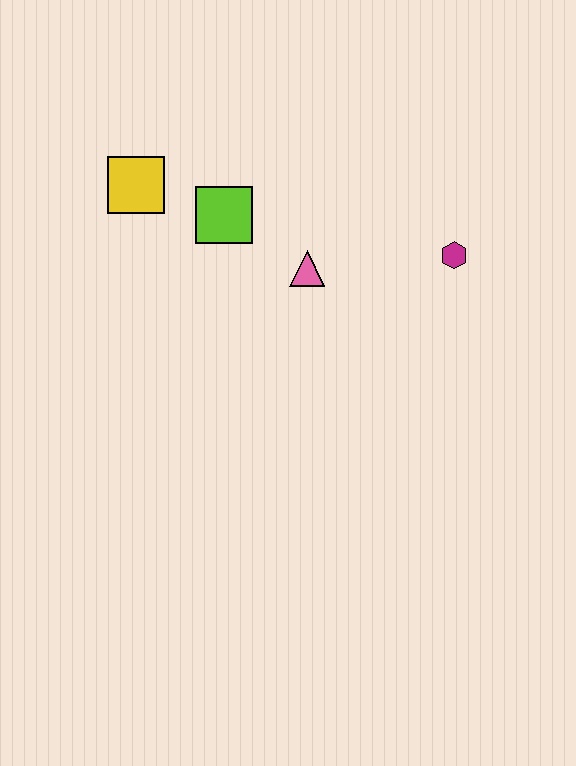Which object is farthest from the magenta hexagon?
The yellow square is farthest from the magenta hexagon.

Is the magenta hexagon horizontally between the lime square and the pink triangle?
No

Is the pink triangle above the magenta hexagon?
No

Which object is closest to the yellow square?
The lime square is closest to the yellow square.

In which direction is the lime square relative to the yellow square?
The lime square is to the right of the yellow square.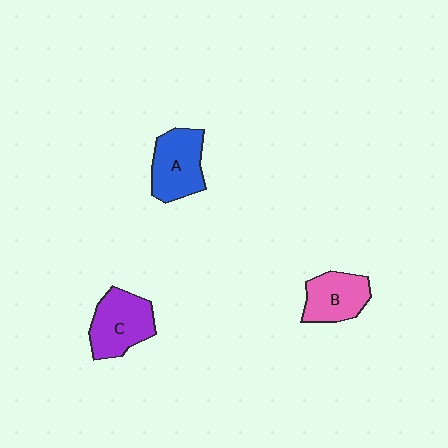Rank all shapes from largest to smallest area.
From largest to smallest: C (purple), A (blue), B (pink).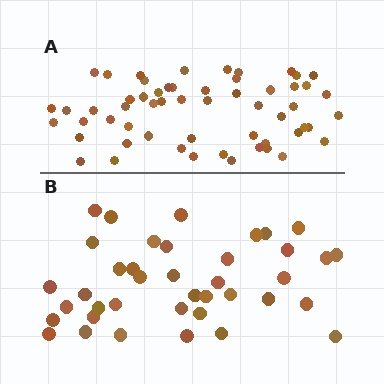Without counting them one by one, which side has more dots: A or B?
Region A (the top region) has more dots.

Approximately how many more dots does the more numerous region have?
Region A has approximately 20 more dots than region B.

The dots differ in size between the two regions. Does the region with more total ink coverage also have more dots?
No. Region B has more total ink coverage because its dots are larger, but region A actually contains more individual dots. Total area can be misleading — the number of items is what matters here.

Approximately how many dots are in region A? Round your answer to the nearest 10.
About 60 dots. (The exact count is 57, which rounds to 60.)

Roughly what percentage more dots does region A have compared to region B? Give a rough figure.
About 45% more.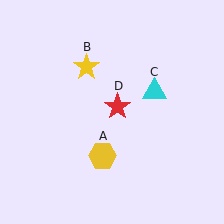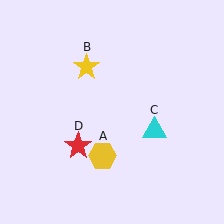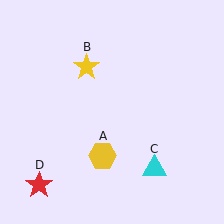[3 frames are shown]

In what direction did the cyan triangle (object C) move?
The cyan triangle (object C) moved down.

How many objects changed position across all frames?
2 objects changed position: cyan triangle (object C), red star (object D).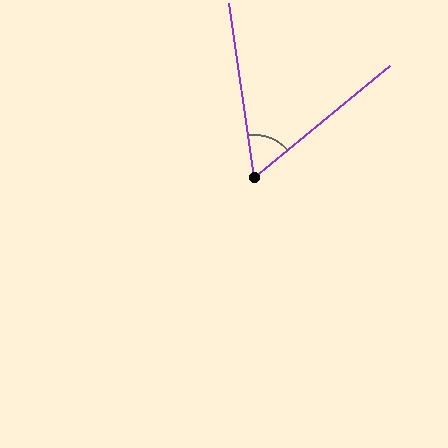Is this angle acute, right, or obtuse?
It is acute.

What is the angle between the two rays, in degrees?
Approximately 59 degrees.